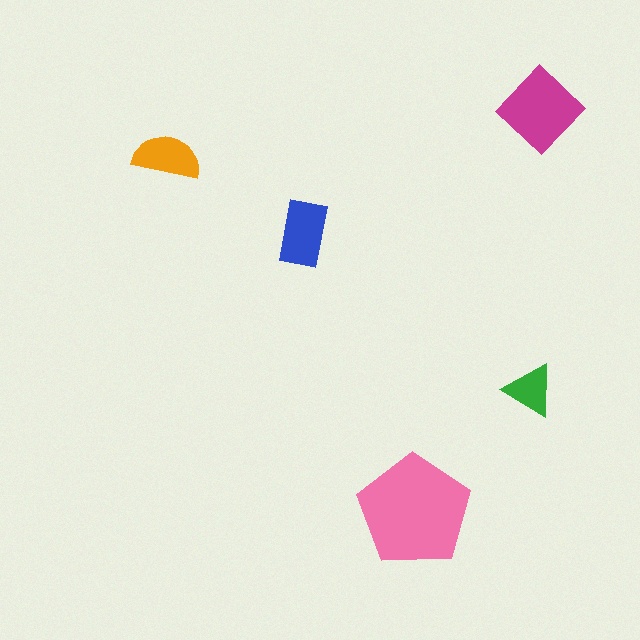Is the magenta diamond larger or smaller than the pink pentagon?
Smaller.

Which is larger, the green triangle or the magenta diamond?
The magenta diamond.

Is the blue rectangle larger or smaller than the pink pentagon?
Smaller.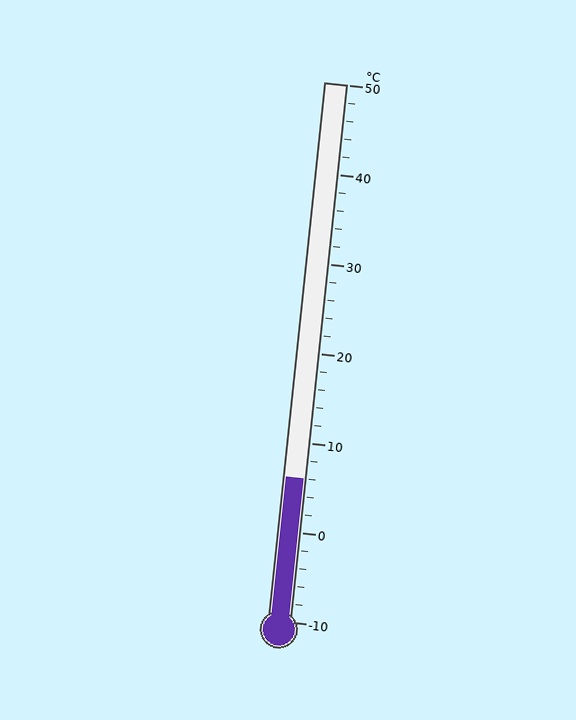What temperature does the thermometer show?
The thermometer shows approximately 6°C.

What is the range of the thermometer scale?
The thermometer scale ranges from -10°C to 50°C.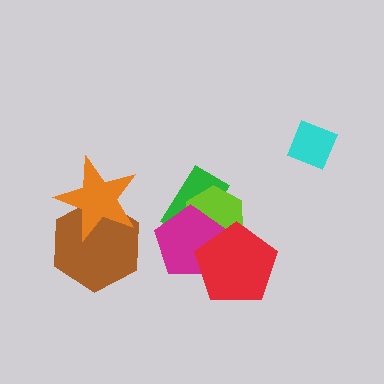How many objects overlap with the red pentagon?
2 objects overlap with the red pentagon.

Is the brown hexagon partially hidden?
Yes, it is partially covered by another shape.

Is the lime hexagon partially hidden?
Yes, it is partially covered by another shape.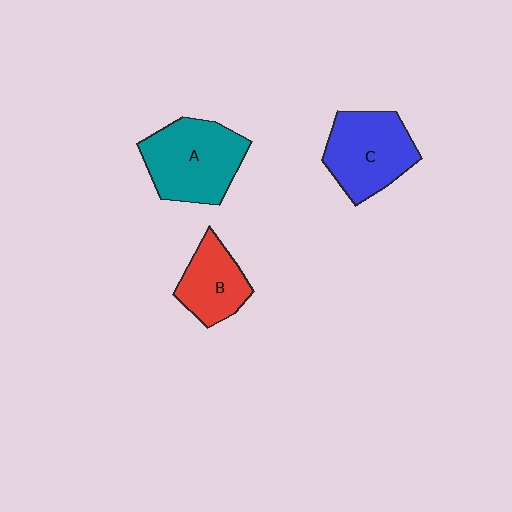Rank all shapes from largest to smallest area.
From largest to smallest: A (teal), C (blue), B (red).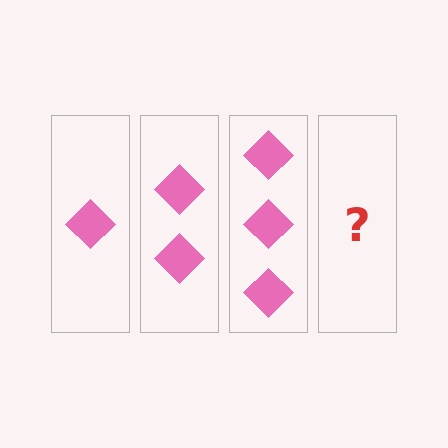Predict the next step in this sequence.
The next step is 4 diamonds.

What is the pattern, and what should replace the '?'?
The pattern is that each step adds one more diamond. The '?' should be 4 diamonds.